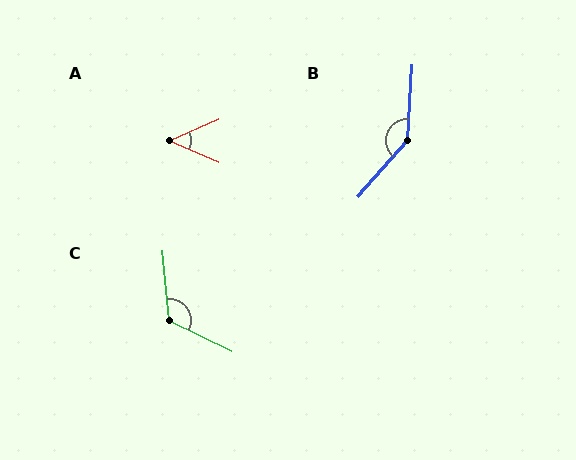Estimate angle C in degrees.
Approximately 122 degrees.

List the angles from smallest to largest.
A (47°), C (122°), B (142°).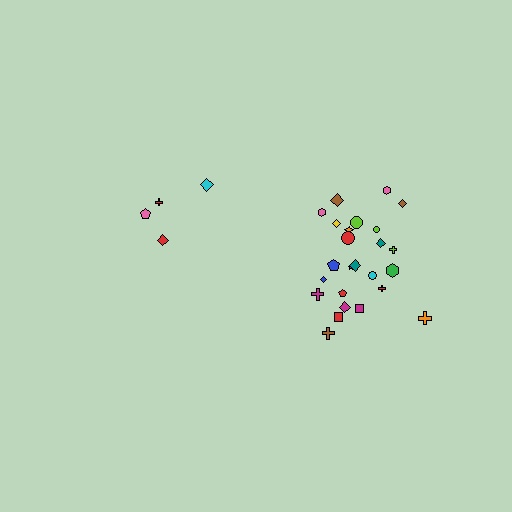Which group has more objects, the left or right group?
The right group.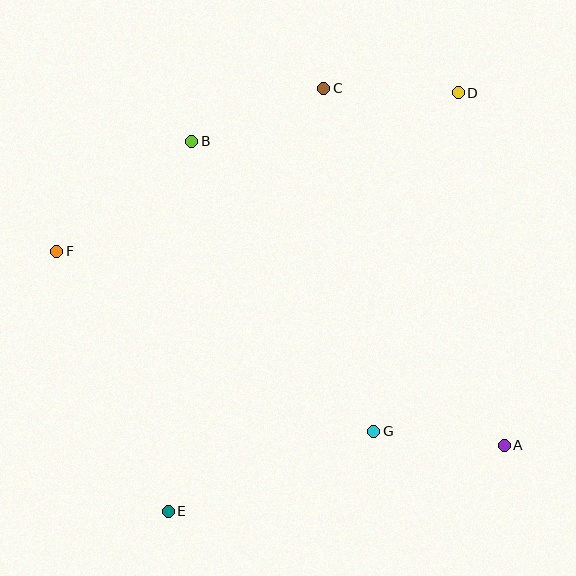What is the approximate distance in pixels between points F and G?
The distance between F and G is approximately 365 pixels.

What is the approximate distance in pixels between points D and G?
The distance between D and G is approximately 349 pixels.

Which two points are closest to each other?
Points A and G are closest to each other.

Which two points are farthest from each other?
Points D and E are farthest from each other.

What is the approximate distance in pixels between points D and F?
The distance between D and F is approximately 432 pixels.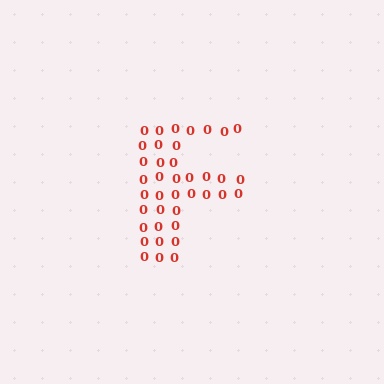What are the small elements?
The small elements are digit 0's.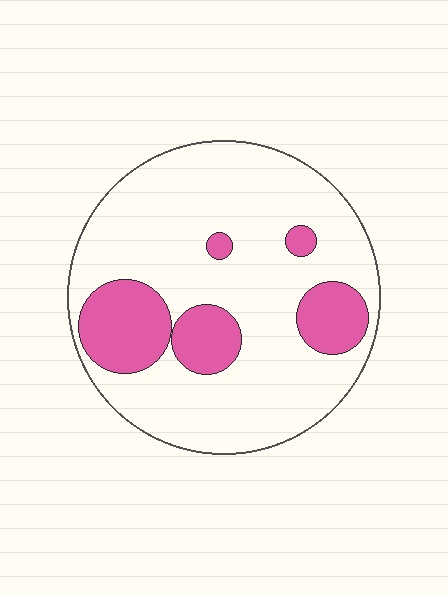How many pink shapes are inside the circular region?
5.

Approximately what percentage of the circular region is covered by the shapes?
Approximately 20%.